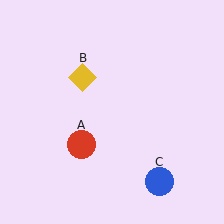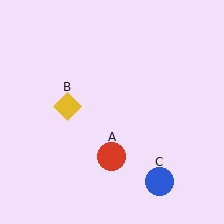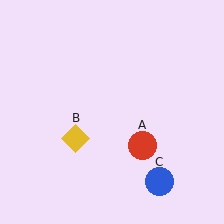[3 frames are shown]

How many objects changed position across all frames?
2 objects changed position: red circle (object A), yellow diamond (object B).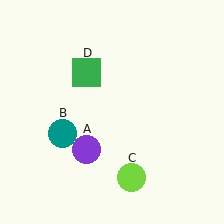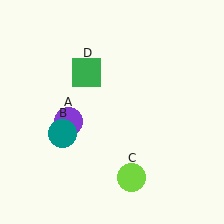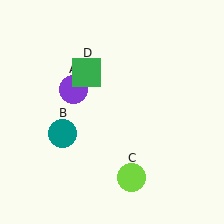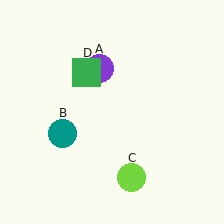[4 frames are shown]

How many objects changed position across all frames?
1 object changed position: purple circle (object A).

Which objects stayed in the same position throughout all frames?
Teal circle (object B) and lime circle (object C) and green square (object D) remained stationary.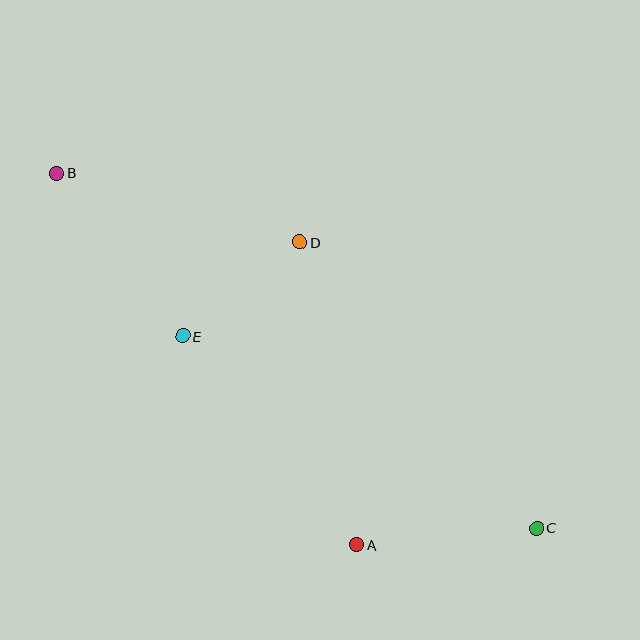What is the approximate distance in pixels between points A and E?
The distance between A and E is approximately 272 pixels.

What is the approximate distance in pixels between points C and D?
The distance between C and D is approximately 371 pixels.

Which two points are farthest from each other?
Points B and C are farthest from each other.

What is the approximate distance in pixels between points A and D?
The distance between A and D is approximately 308 pixels.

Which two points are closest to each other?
Points D and E are closest to each other.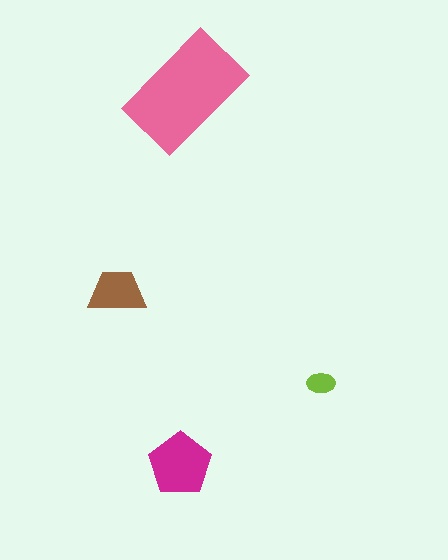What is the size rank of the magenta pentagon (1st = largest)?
2nd.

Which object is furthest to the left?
The brown trapezoid is leftmost.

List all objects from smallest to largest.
The lime ellipse, the brown trapezoid, the magenta pentagon, the pink rectangle.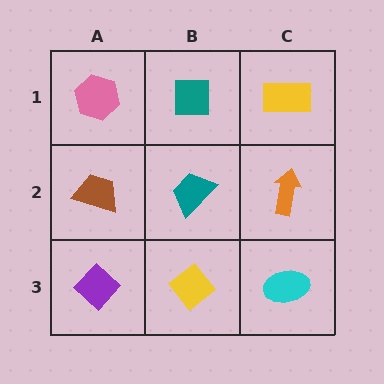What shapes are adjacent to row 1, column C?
An orange arrow (row 2, column C), a teal square (row 1, column B).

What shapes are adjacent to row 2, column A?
A pink hexagon (row 1, column A), a purple diamond (row 3, column A), a teal trapezoid (row 2, column B).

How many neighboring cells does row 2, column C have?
3.